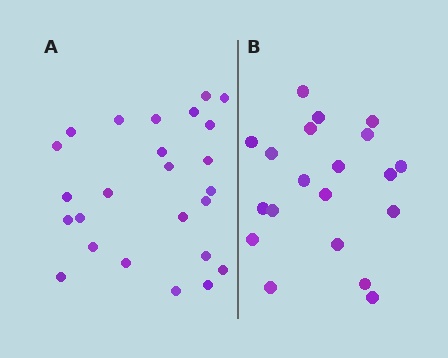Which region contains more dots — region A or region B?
Region A (the left region) has more dots.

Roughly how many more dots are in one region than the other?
Region A has about 5 more dots than region B.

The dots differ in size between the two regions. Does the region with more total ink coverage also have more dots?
No. Region B has more total ink coverage because its dots are larger, but region A actually contains more individual dots. Total area can be misleading — the number of items is what matters here.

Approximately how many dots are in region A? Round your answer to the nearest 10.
About 20 dots. (The exact count is 25, which rounds to 20.)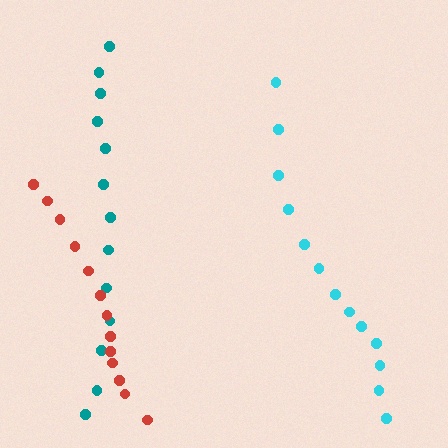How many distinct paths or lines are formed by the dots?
There are 3 distinct paths.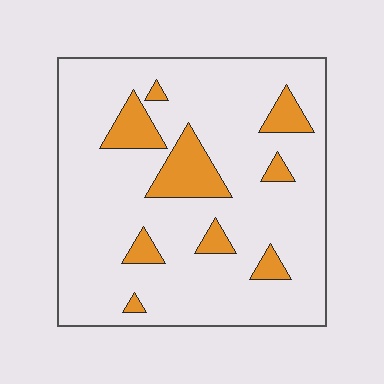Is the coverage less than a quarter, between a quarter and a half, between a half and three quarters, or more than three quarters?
Less than a quarter.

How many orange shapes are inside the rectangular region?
9.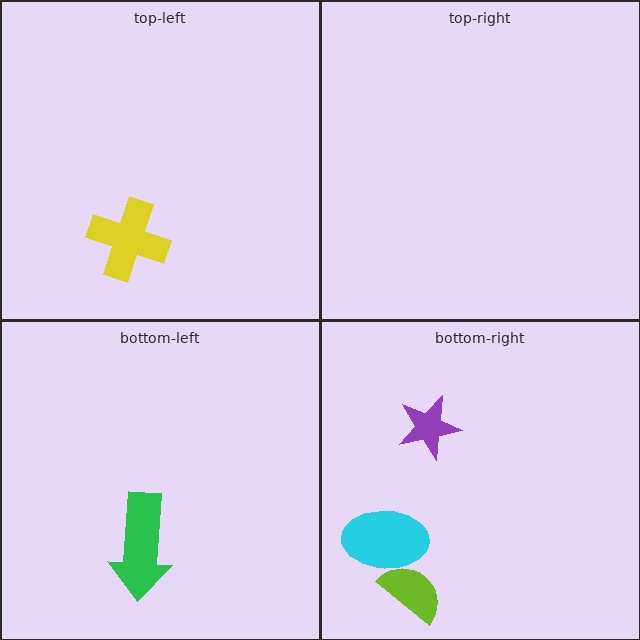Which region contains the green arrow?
The bottom-left region.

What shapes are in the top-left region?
The yellow cross.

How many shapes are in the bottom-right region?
3.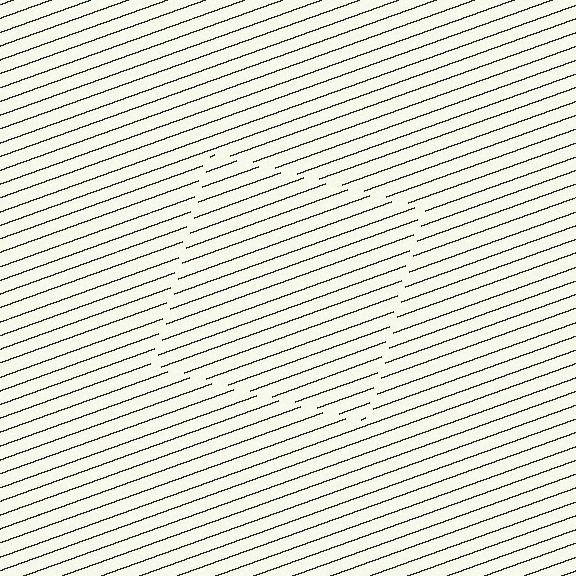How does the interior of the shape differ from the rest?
The interior of the shape contains the same grating, shifted by half a period — the contour is defined by the phase discontinuity where line-ends from the inner and outer gratings abut.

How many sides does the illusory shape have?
4 sides — the line-ends trace a square.